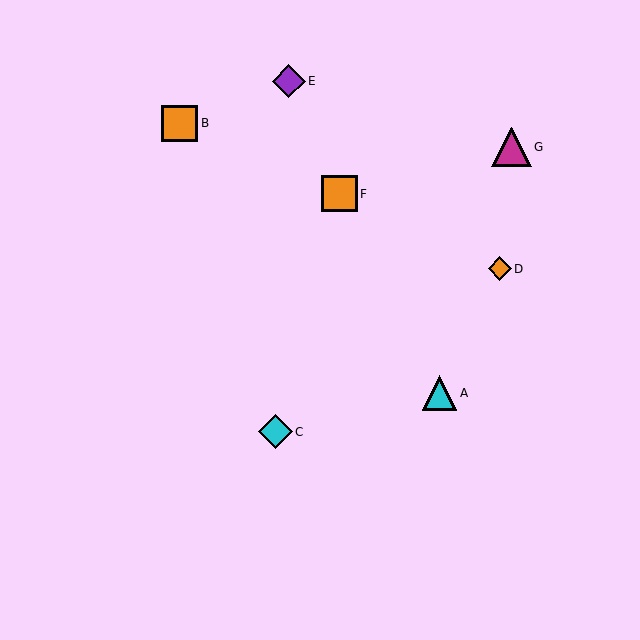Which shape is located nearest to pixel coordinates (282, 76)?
The purple diamond (labeled E) at (289, 81) is nearest to that location.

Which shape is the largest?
The magenta triangle (labeled G) is the largest.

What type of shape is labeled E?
Shape E is a purple diamond.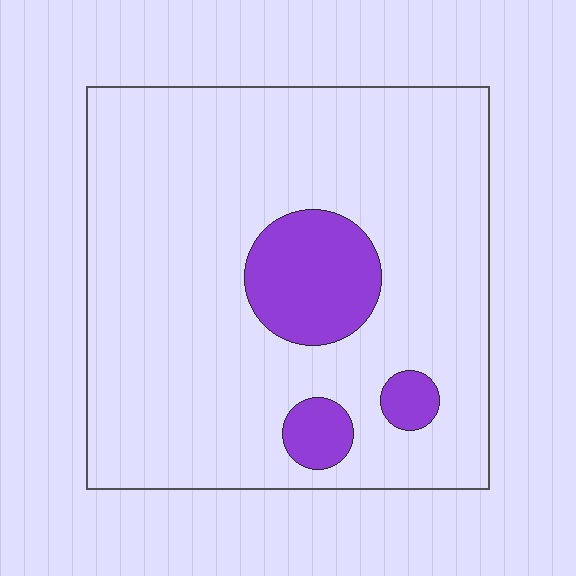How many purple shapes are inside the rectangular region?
3.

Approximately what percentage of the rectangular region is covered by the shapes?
Approximately 15%.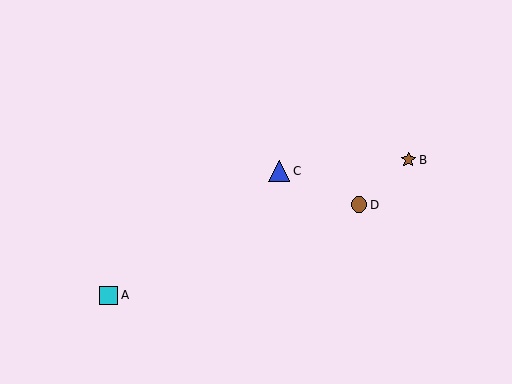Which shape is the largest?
The blue triangle (labeled C) is the largest.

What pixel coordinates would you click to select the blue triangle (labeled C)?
Click at (279, 171) to select the blue triangle C.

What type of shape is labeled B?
Shape B is a brown star.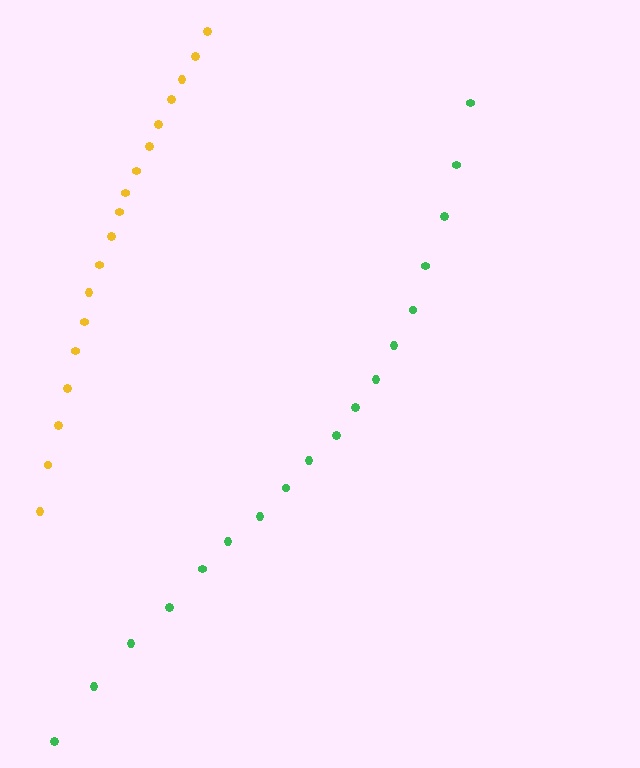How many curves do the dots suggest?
There are 2 distinct paths.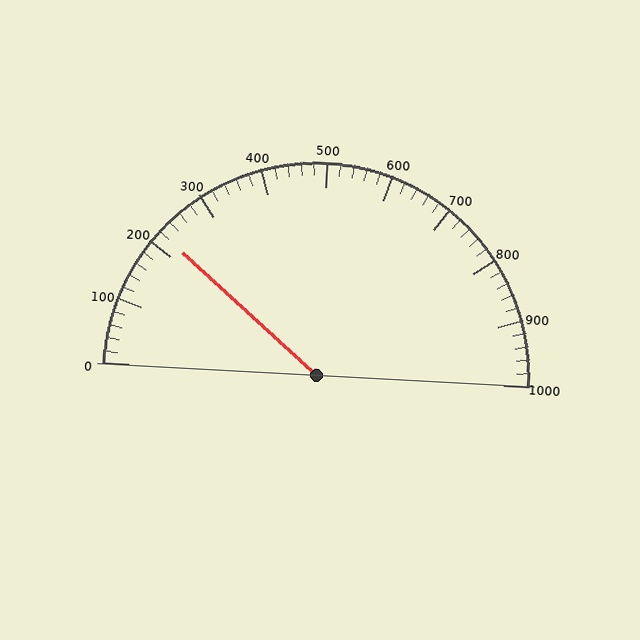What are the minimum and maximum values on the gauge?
The gauge ranges from 0 to 1000.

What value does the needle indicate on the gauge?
The needle indicates approximately 220.